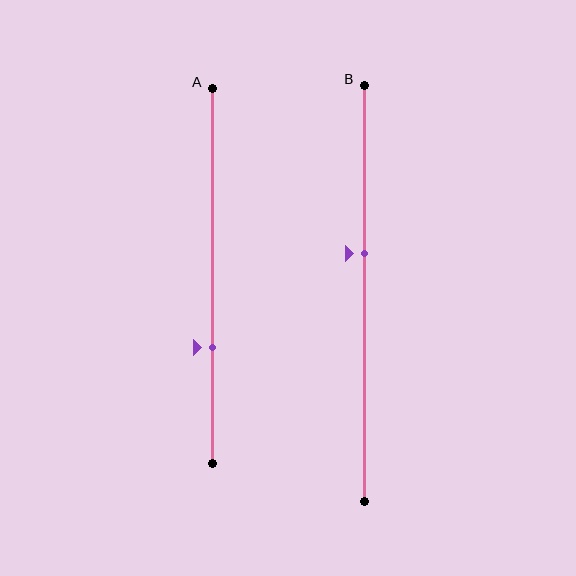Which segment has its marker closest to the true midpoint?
Segment B has its marker closest to the true midpoint.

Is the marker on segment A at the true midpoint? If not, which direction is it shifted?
No, the marker on segment A is shifted downward by about 19% of the segment length.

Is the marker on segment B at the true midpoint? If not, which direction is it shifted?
No, the marker on segment B is shifted upward by about 10% of the segment length.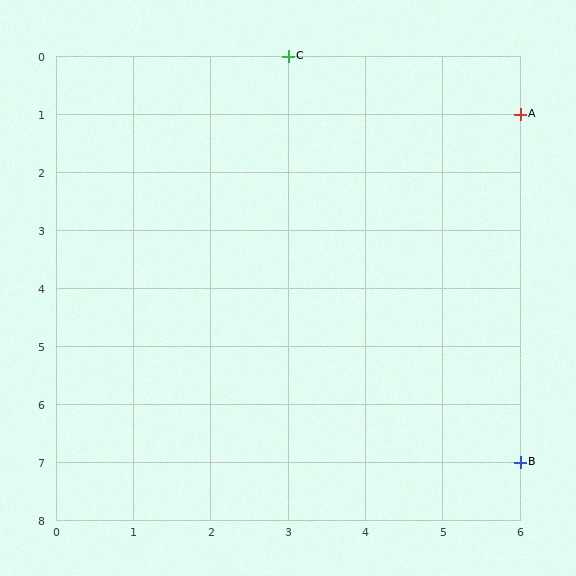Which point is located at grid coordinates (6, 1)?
Point A is at (6, 1).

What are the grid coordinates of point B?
Point B is at grid coordinates (6, 7).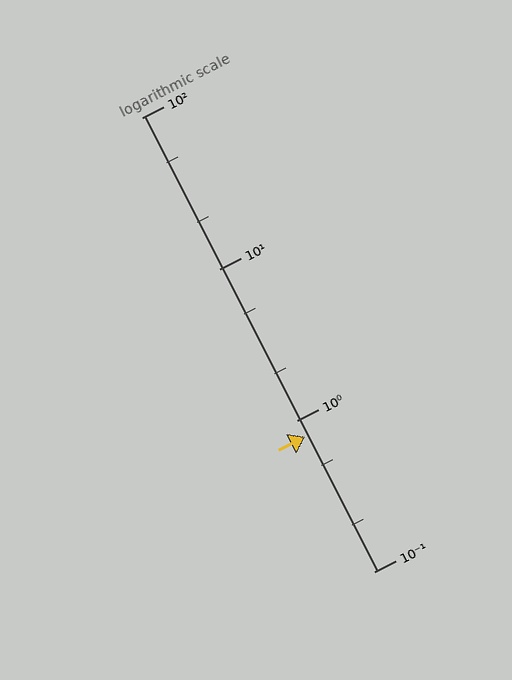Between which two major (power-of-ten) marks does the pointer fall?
The pointer is between 0.1 and 1.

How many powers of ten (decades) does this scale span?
The scale spans 3 decades, from 0.1 to 100.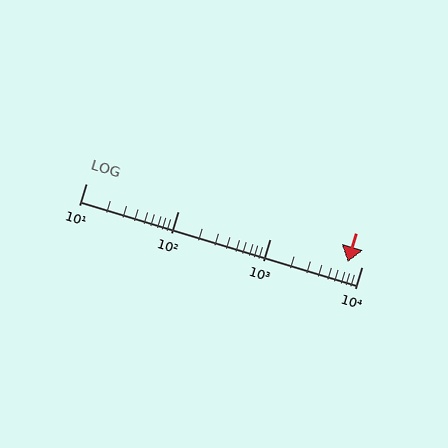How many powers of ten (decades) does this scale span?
The scale spans 3 decades, from 10 to 10000.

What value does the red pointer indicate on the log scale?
The pointer indicates approximately 7000.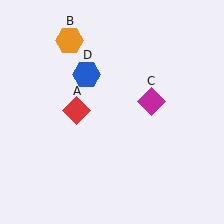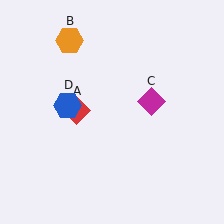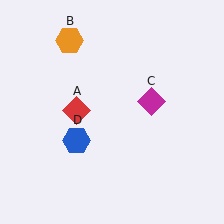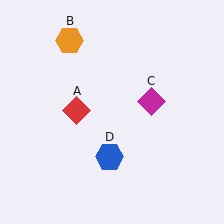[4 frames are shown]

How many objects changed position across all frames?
1 object changed position: blue hexagon (object D).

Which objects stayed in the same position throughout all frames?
Red diamond (object A) and orange hexagon (object B) and magenta diamond (object C) remained stationary.